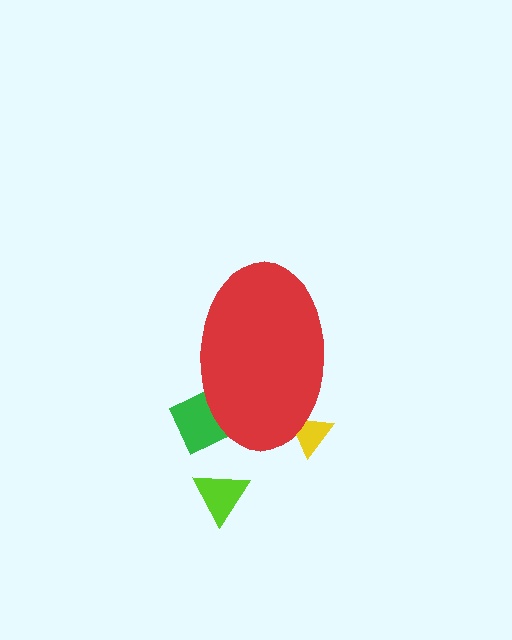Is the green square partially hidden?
Yes, the green square is partially hidden behind the red ellipse.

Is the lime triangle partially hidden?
No, the lime triangle is fully visible.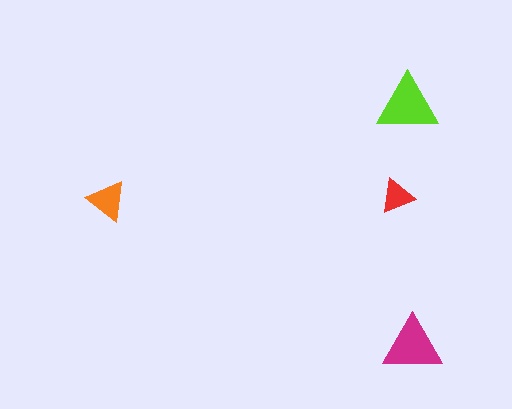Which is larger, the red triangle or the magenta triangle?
The magenta one.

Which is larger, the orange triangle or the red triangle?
The orange one.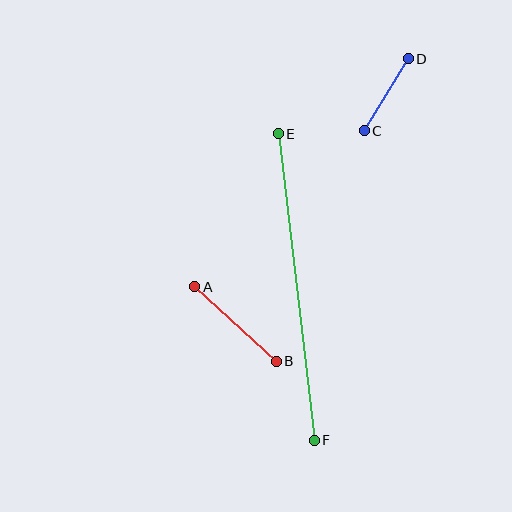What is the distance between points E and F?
The distance is approximately 309 pixels.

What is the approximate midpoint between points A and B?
The midpoint is at approximately (236, 324) pixels.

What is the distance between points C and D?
The distance is approximately 85 pixels.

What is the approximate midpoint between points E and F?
The midpoint is at approximately (296, 287) pixels.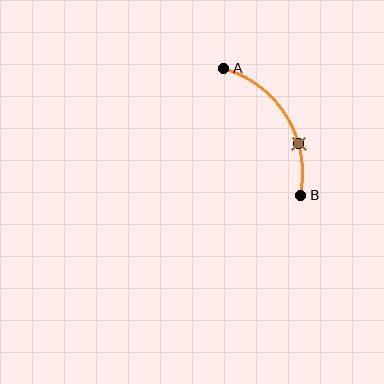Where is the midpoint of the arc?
The arc midpoint is the point on the curve farthest from the straight line joining A and B. It sits to the right of that line.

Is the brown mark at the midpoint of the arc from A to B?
No. The brown mark lies on the arc but is closer to endpoint B. The arc midpoint would be at the point on the curve equidistant along the arc from both A and B.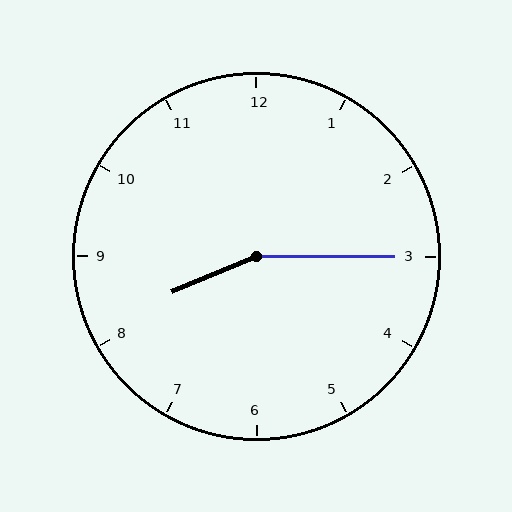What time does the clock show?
8:15.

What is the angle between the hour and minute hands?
Approximately 158 degrees.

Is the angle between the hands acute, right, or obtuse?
It is obtuse.